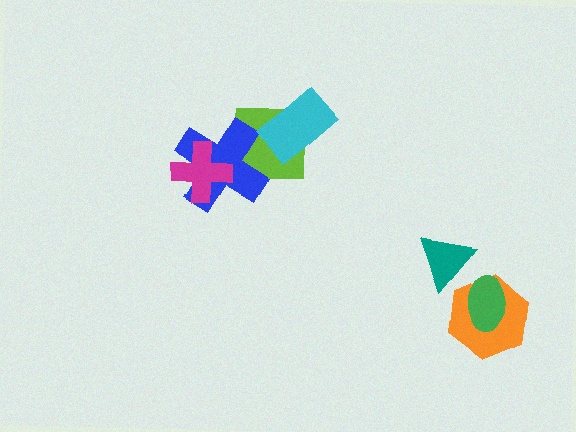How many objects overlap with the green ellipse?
1 object overlaps with the green ellipse.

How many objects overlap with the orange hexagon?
1 object overlaps with the orange hexagon.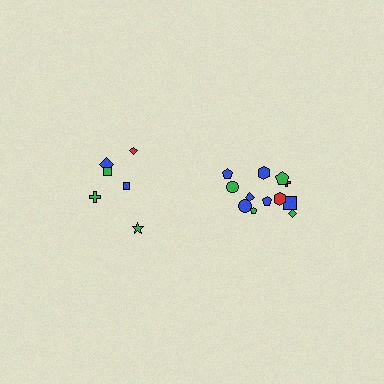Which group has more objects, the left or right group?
The right group.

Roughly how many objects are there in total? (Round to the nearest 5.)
Roughly 20 objects in total.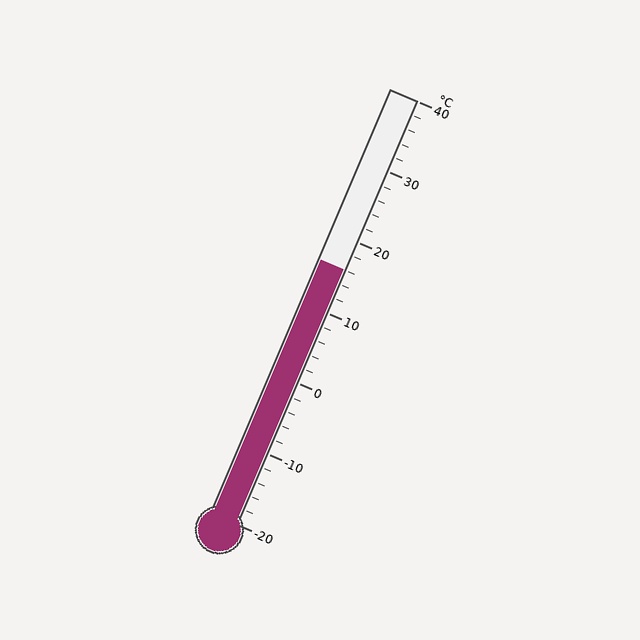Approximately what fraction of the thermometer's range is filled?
The thermometer is filled to approximately 60% of its range.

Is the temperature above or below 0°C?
The temperature is above 0°C.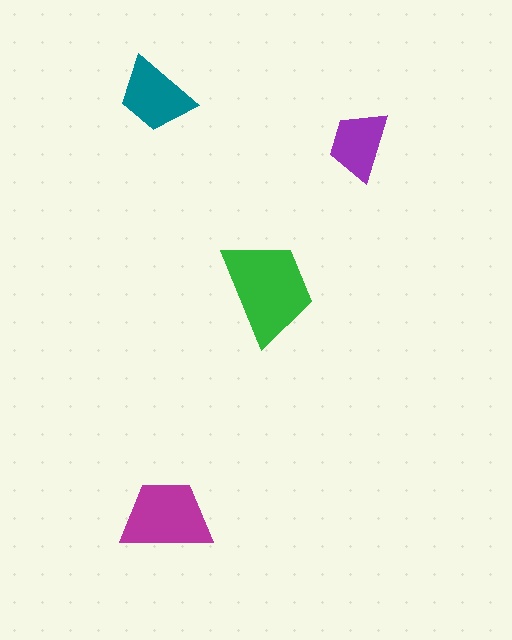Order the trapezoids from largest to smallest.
the green one, the magenta one, the teal one, the purple one.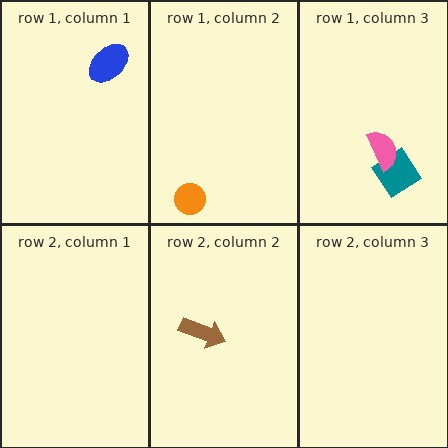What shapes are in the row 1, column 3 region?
The teal diamond, the pink semicircle.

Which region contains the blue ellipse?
The row 1, column 1 region.